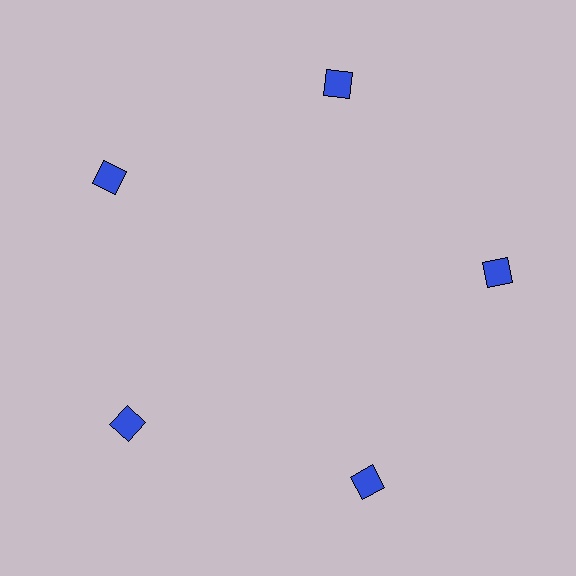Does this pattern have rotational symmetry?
Yes, this pattern has 5-fold rotational symmetry. It looks the same after rotating 72 degrees around the center.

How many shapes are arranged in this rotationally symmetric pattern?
There are 5 shapes, arranged in 5 groups of 1.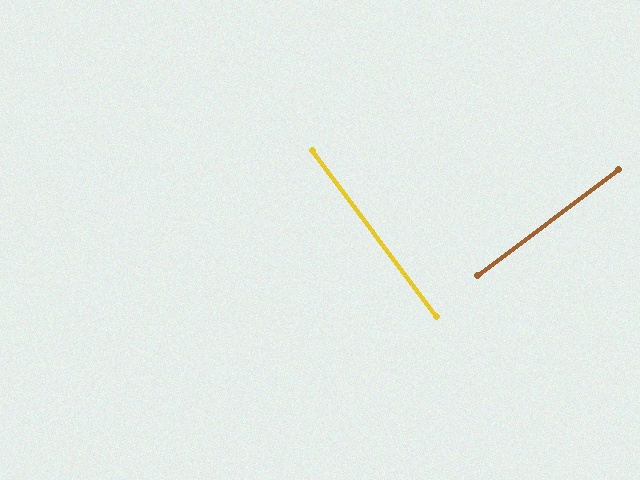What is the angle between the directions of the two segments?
Approximately 90 degrees.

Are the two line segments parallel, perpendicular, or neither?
Perpendicular — they meet at approximately 90°.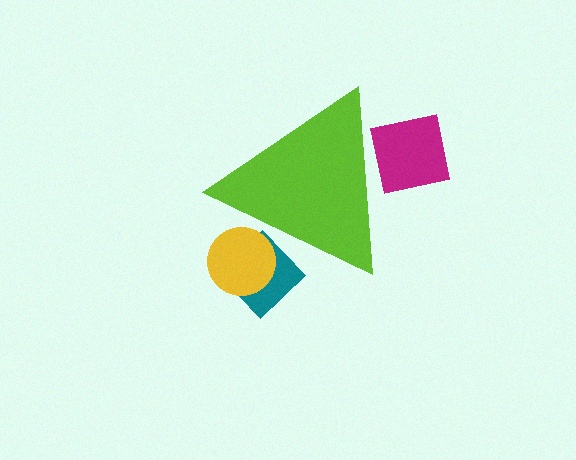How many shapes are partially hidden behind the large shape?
3 shapes are partially hidden.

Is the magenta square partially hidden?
Yes, the magenta square is partially hidden behind the lime triangle.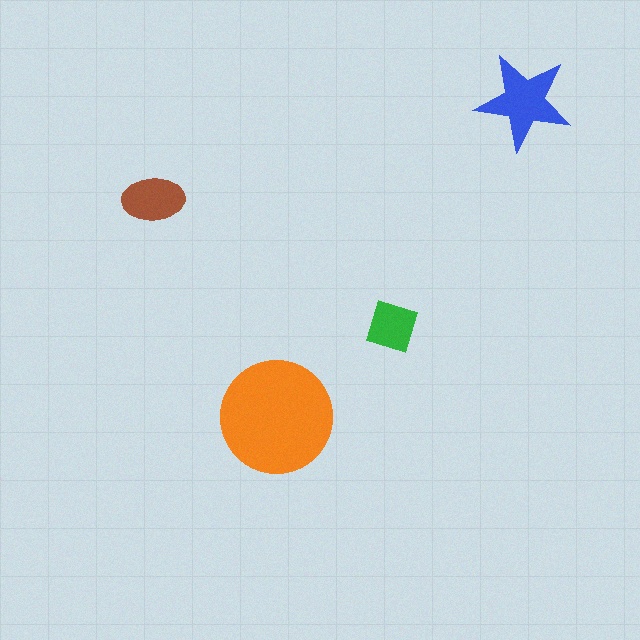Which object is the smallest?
The green diamond.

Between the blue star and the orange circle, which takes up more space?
The orange circle.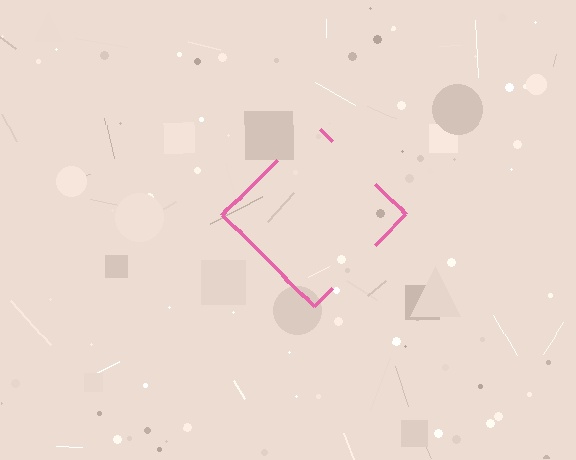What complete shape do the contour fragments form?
The contour fragments form a diamond.